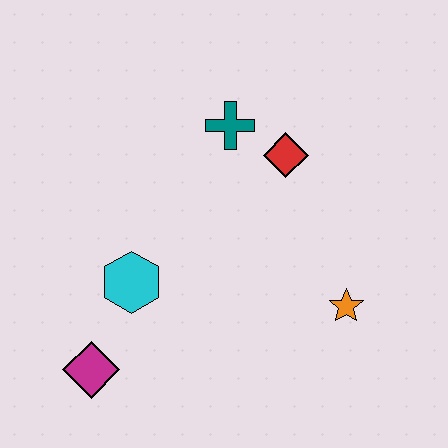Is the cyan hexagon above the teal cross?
No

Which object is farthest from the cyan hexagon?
The orange star is farthest from the cyan hexagon.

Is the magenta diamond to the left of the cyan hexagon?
Yes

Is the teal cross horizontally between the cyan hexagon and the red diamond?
Yes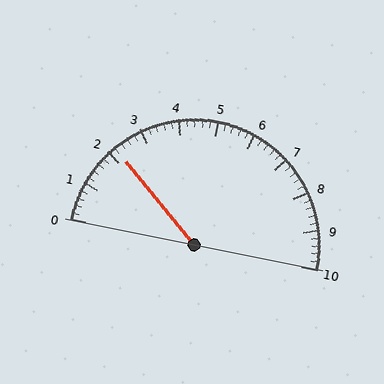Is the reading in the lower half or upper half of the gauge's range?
The reading is in the lower half of the range (0 to 10).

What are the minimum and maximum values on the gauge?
The gauge ranges from 0 to 10.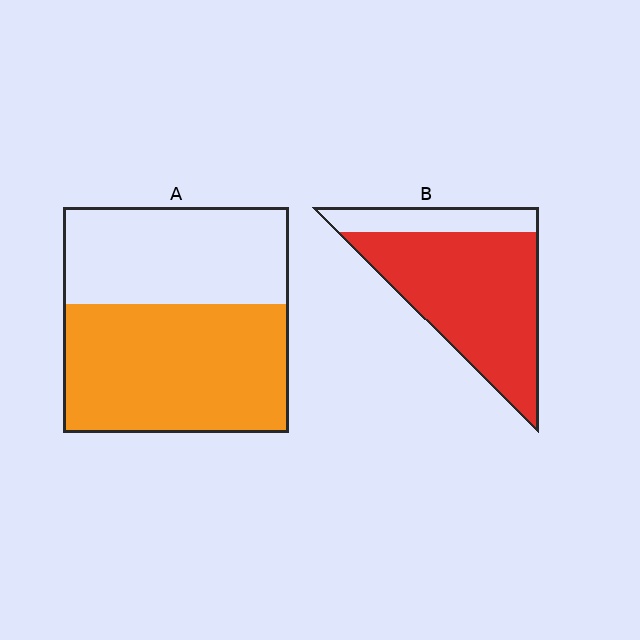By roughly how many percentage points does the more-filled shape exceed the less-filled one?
By roughly 20 percentage points (B over A).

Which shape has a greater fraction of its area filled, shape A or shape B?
Shape B.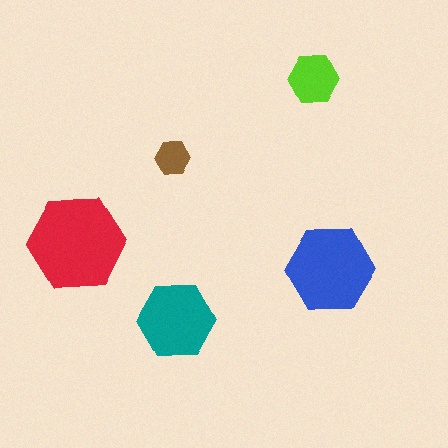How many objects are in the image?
There are 5 objects in the image.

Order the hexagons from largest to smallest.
the red one, the blue one, the teal one, the lime one, the brown one.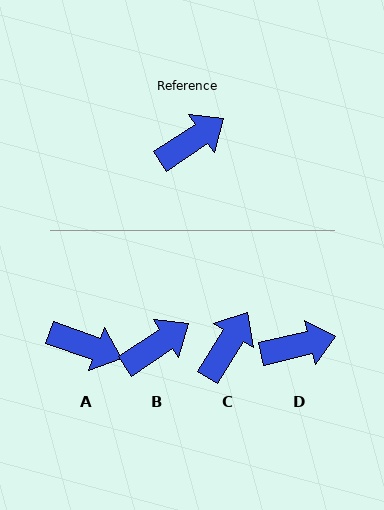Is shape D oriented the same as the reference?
No, it is off by about 20 degrees.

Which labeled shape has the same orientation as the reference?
B.